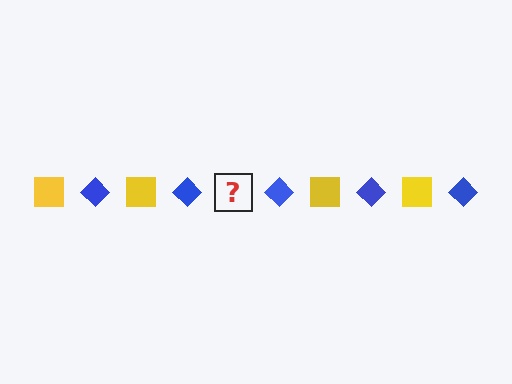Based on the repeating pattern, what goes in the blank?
The blank should be a yellow square.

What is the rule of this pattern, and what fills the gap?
The rule is that the pattern alternates between yellow square and blue diamond. The gap should be filled with a yellow square.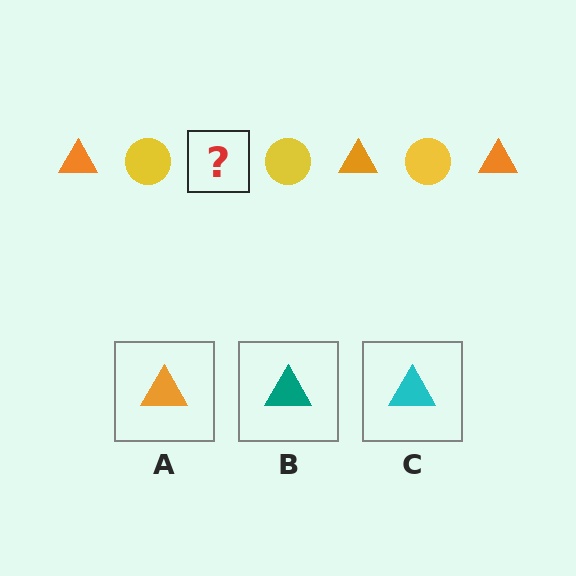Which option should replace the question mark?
Option A.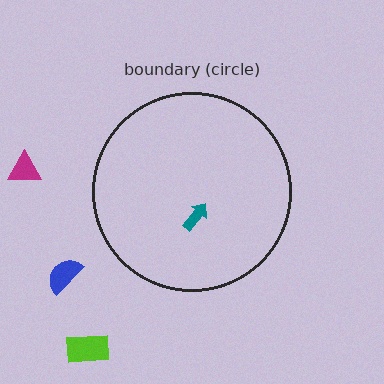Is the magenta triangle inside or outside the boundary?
Outside.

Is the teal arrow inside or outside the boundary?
Inside.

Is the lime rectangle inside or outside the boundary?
Outside.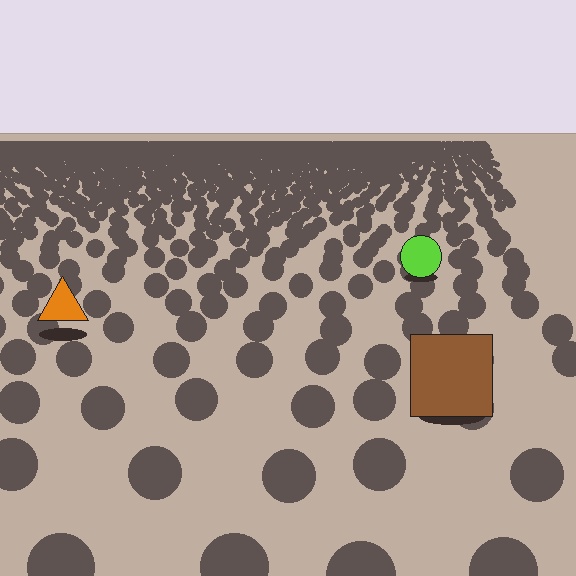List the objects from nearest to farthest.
From nearest to farthest: the brown square, the orange triangle, the lime circle.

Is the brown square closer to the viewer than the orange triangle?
Yes. The brown square is closer — you can tell from the texture gradient: the ground texture is coarser near it.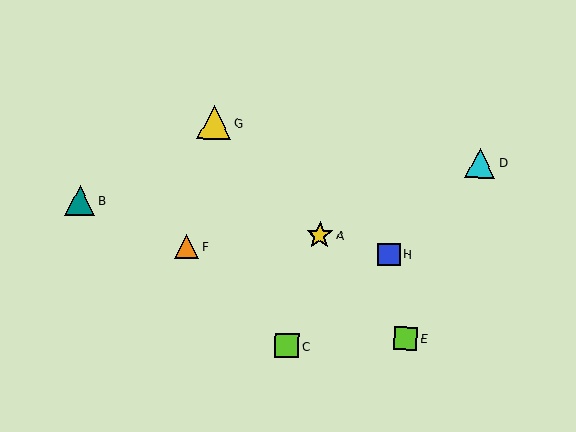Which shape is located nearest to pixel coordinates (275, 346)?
The lime square (labeled C) at (287, 346) is nearest to that location.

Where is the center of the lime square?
The center of the lime square is at (405, 338).